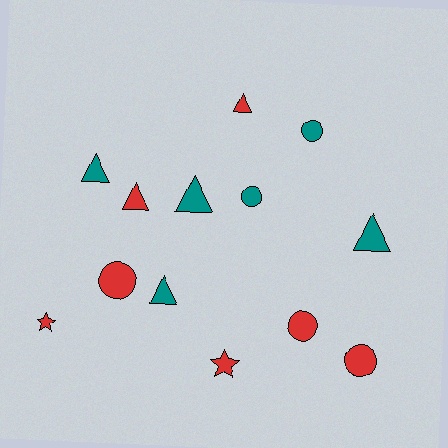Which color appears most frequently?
Red, with 7 objects.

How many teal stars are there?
There are no teal stars.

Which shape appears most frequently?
Triangle, with 6 objects.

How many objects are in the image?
There are 13 objects.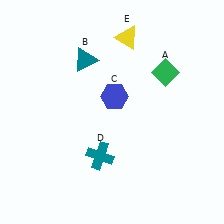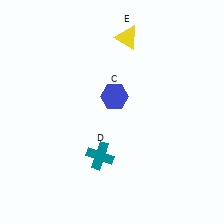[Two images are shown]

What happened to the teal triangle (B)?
The teal triangle (B) was removed in Image 2. It was in the top-left area of Image 1.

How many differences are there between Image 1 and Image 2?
There are 2 differences between the two images.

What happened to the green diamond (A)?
The green diamond (A) was removed in Image 2. It was in the top-right area of Image 1.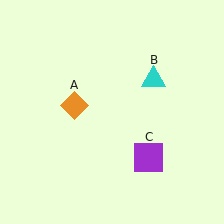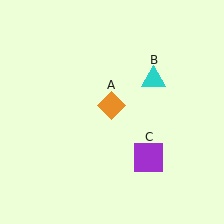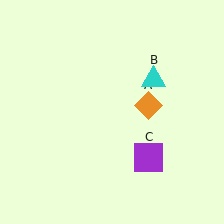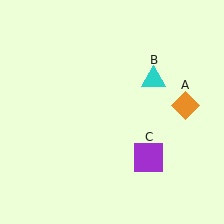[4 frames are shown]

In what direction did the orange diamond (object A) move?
The orange diamond (object A) moved right.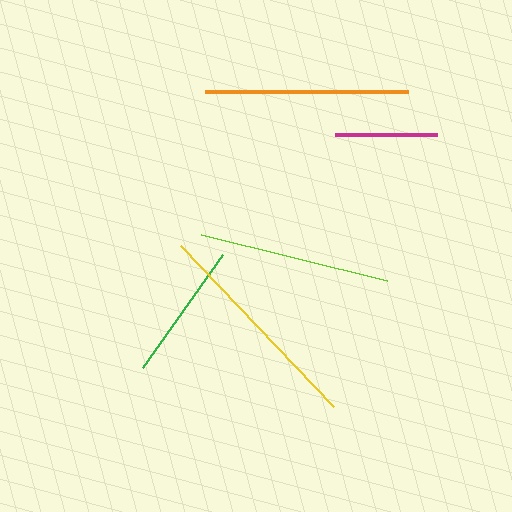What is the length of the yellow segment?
The yellow segment is approximately 222 pixels long.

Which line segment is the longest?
The yellow line is the longest at approximately 222 pixels.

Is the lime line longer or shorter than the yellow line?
The yellow line is longer than the lime line.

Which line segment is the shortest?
The magenta line is the shortest at approximately 102 pixels.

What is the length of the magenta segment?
The magenta segment is approximately 102 pixels long.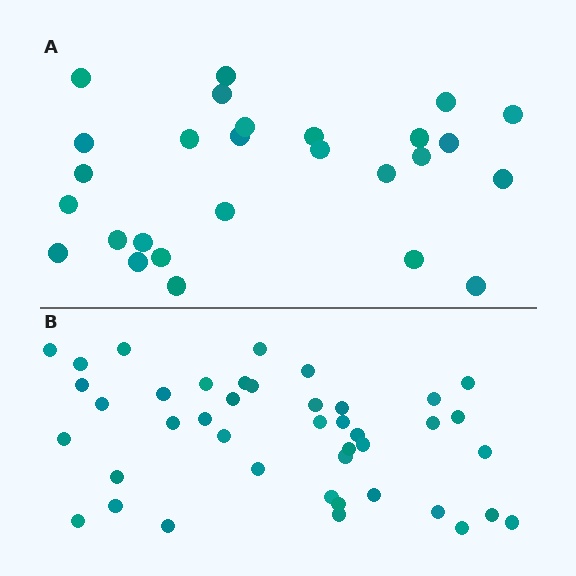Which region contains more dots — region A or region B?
Region B (the bottom region) has more dots.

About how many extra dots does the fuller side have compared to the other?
Region B has approximately 15 more dots than region A.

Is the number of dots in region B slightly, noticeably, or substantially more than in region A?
Region B has substantially more. The ratio is roughly 1.6 to 1.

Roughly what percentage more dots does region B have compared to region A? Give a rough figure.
About 55% more.